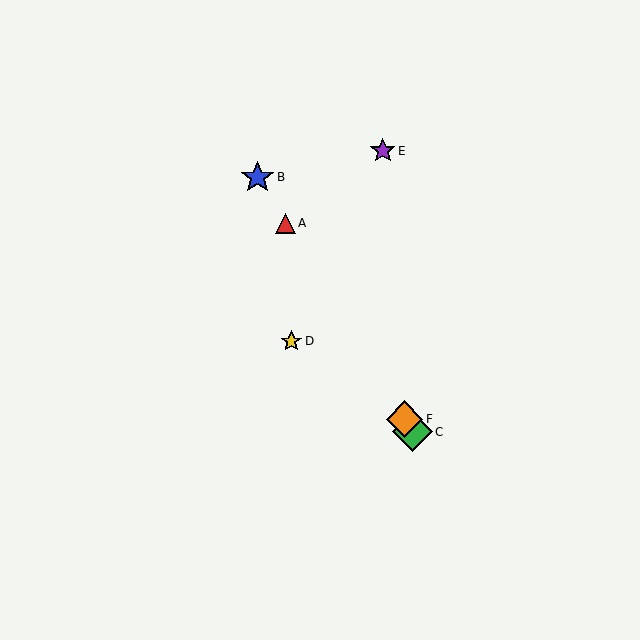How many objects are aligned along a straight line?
4 objects (A, B, C, F) are aligned along a straight line.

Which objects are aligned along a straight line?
Objects A, B, C, F are aligned along a straight line.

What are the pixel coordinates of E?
Object E is at (383, 151).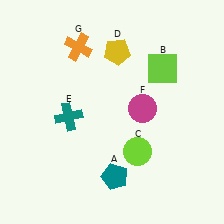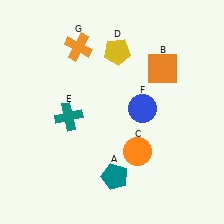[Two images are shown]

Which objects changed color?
B changed from lime to orange. C changed from lime to orange. F changed from magenta to blue.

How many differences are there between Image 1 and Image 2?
There are 3 differences between the two images.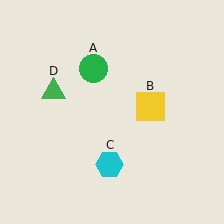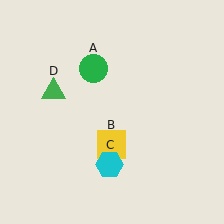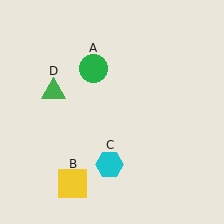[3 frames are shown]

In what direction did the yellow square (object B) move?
The yellow square (object B) moved down and to the left.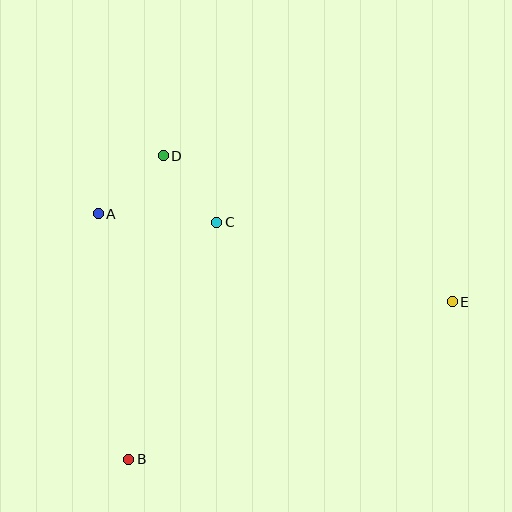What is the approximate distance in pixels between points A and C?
The distance between A and C is approximately 119 pixels.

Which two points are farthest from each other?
Points A and E are farthest from each other.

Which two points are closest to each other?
Points C and D are closest to each other.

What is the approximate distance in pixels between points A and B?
The distance between A and B is approximately 247 pixels.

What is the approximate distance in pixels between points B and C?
The distance between B and C is approximately 253 pixels.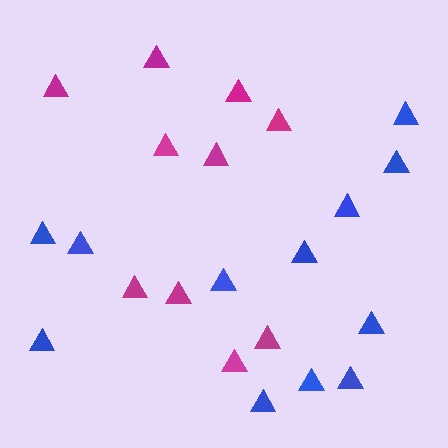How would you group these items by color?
There are 2 groups: one group of blue triangles (12) and one group of magenta triangles (10).